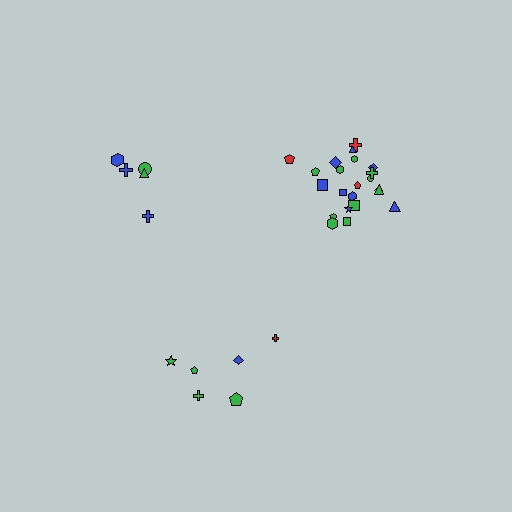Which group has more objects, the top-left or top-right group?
The top-right group.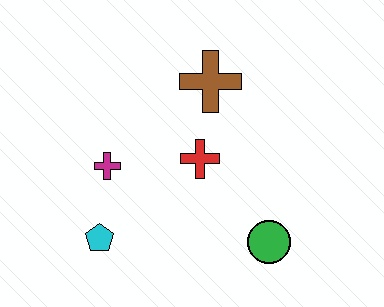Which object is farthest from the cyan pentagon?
The brown cross is farthest from the cyan pentagon.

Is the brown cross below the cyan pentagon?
No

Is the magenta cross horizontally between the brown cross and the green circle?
No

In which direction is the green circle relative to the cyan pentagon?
The green circle is to the right of the cyan pentagon.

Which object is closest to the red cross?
The brown cross is closest to the red cross.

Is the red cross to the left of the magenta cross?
No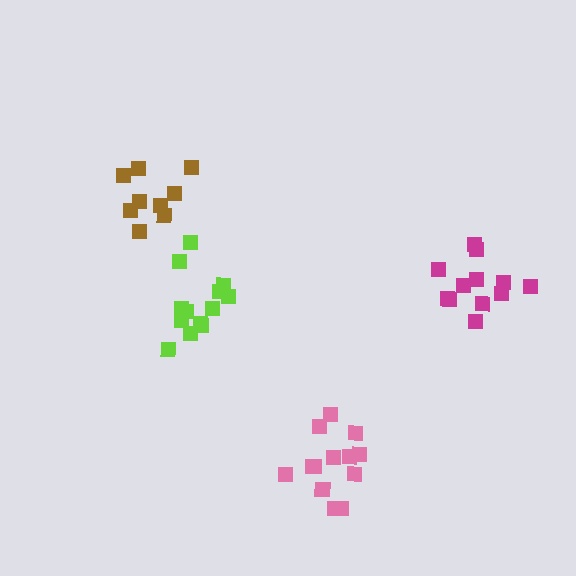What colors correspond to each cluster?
The clusters are colored: brown, pink, lime, magenta.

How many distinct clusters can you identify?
There are 4 distinct clusters.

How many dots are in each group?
Group 1: 9 dots, Group 2: 14 dots, Group 3: 13 dots, Group 4: 12 dots (48 total).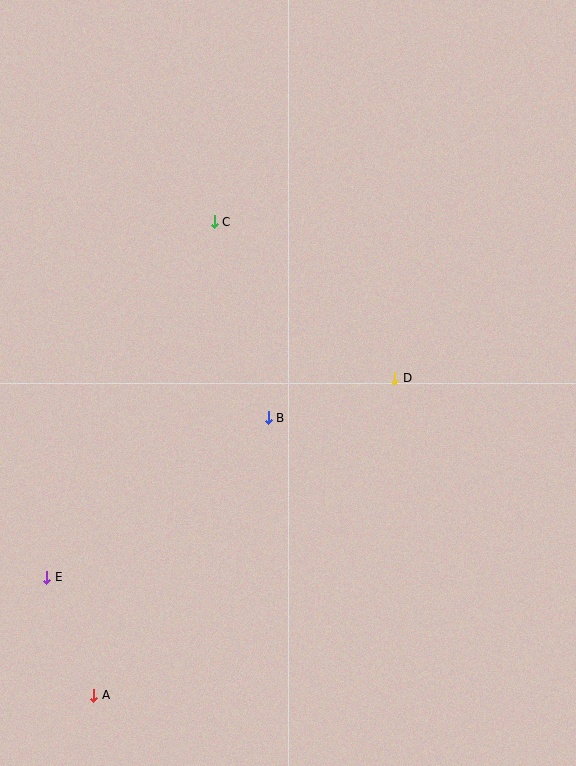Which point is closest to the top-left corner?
Point C is closest to the top-left corner.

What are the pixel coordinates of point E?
Point E is at (47, 577).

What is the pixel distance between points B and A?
The distance between B and A is 328 pixels.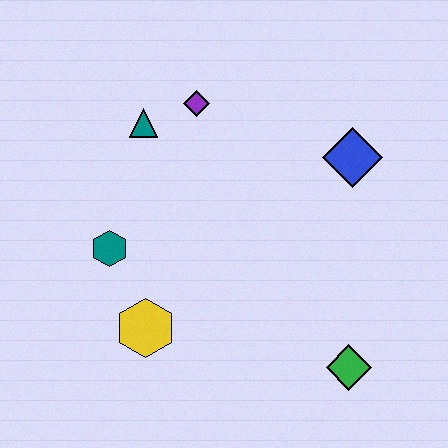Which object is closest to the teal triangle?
The purple diamond is closest to the teal triangle.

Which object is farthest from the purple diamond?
The green diamond is farthest from the purple diamond.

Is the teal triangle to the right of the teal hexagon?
Yes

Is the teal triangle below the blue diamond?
No